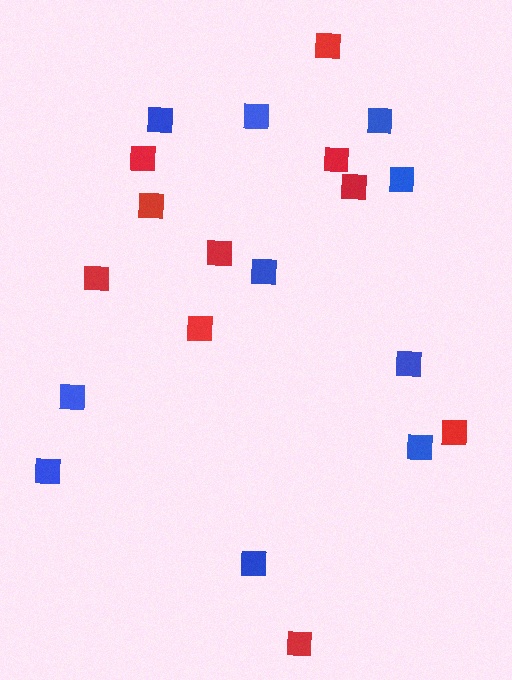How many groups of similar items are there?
There are 2 groups: one group of red squares (10) and one group of blue squares (10).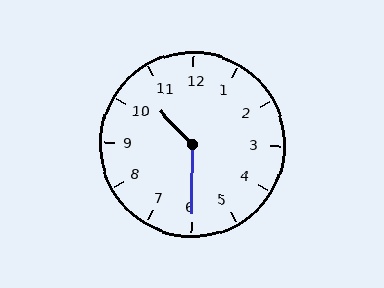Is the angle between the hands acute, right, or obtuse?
It is obtuse.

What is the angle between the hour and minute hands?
Approximately 135 degrees.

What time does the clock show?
10:30.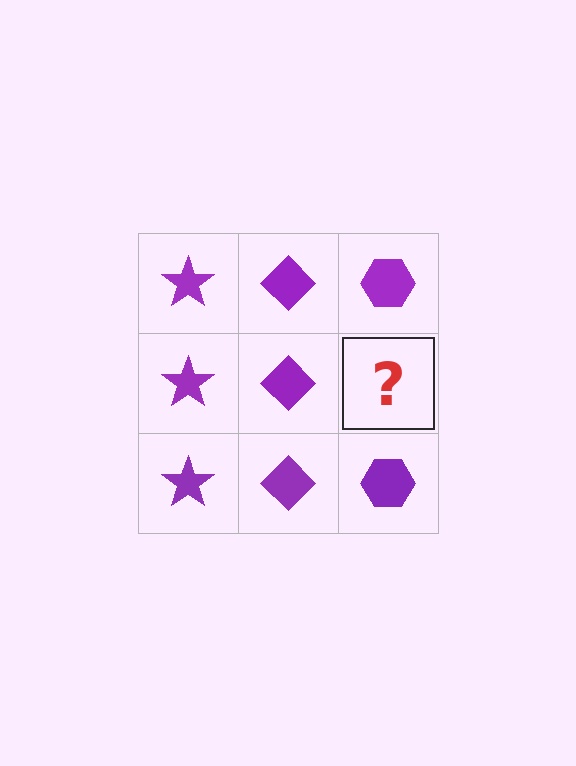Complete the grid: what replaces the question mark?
The question mark should be replaced with a purple hexagon.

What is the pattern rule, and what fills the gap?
The rule is that each column has a consistent shape. The gap should be filled with a purple hexagon.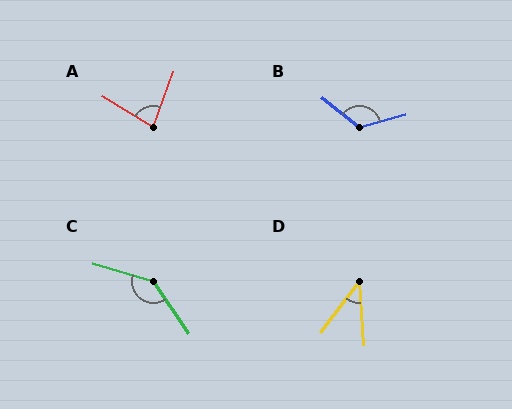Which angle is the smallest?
D, at approximately 41 degrees.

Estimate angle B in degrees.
Approximately 126 degrees.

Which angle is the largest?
C, at approximately 141 degrees.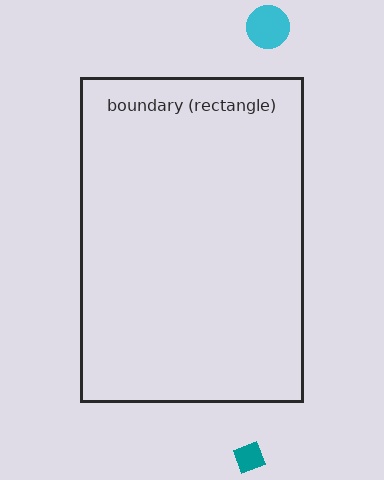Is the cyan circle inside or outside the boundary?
Outside.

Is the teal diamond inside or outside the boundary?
Outside.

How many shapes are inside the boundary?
0 inside, 2 outside.